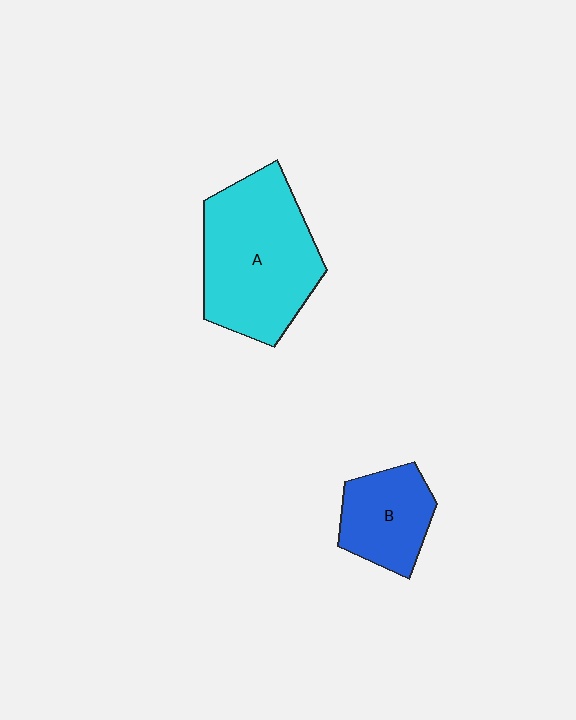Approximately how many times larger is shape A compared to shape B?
Approximately 2.0 times.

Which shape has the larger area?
Shape A (cyan).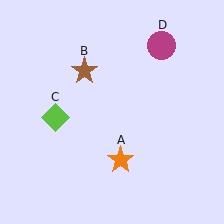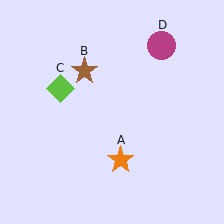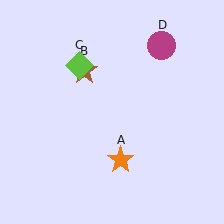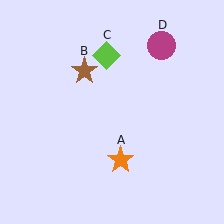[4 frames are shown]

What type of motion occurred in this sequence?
The lime diamond (object C) rotated clockwise around the center of the scene.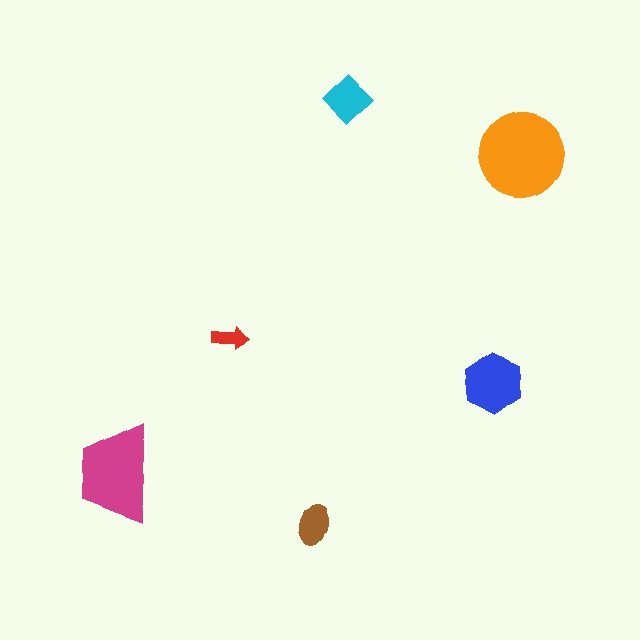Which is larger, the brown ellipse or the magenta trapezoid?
The magenta trapezoid.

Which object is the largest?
The orange circle.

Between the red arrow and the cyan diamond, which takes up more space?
The cyan diamond.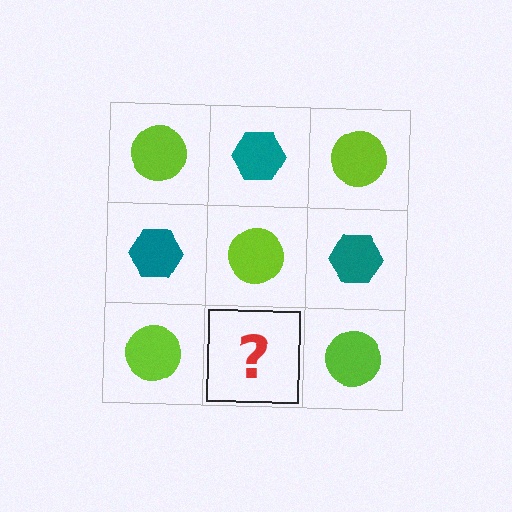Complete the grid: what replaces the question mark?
The question mark should be replaced with a teal hexagon.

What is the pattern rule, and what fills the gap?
The rule is that it alternates lime circle and teal hexagon in a checkerboard pattern. The gap should be filled with a teal hexagon.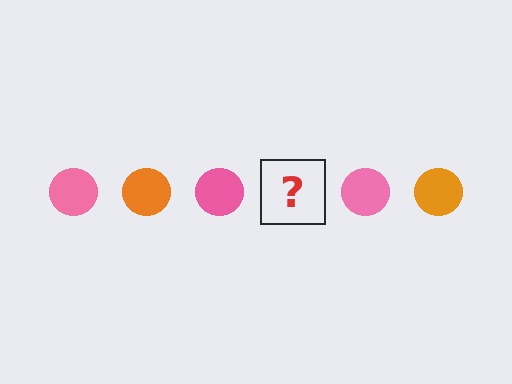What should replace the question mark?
The question mark should be replaced with an orange circle.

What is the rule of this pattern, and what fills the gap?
The rule is that the pattern cycles through pink, orange circles. The gap should be filled with an orange circle.